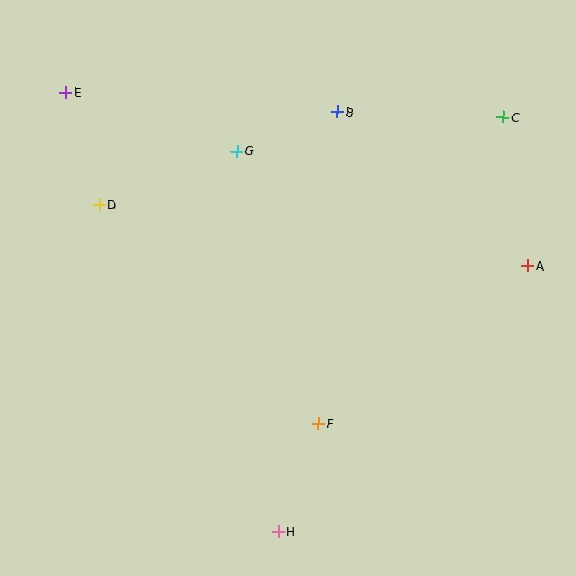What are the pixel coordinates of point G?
Point G is at (237, 151).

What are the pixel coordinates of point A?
Point A is at (528, 266).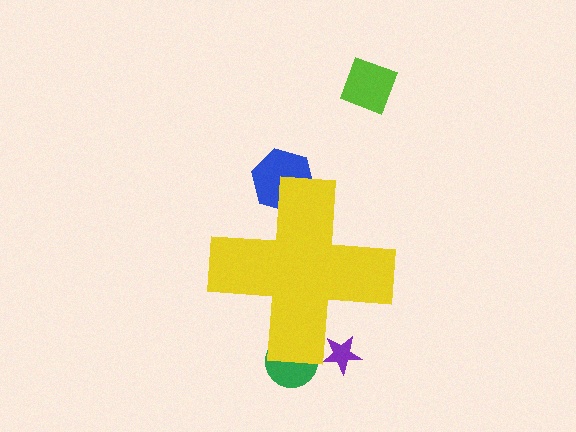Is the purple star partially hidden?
Yes, the purple star is partially hidden behind the yellow cross.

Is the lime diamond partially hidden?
No, the lime diamond is fully visible.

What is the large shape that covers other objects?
A yellow cross.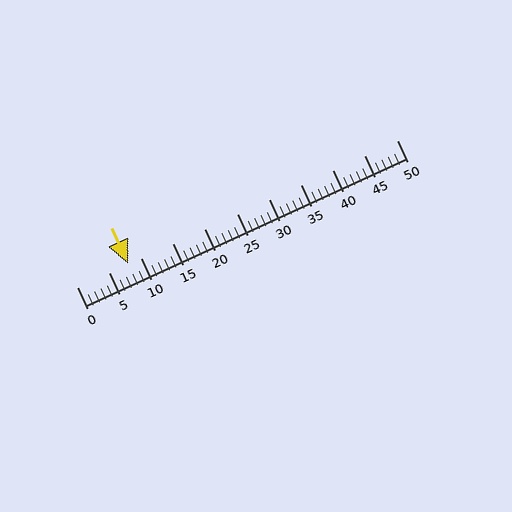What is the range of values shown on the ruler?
The ruler shows values from 0 to 50.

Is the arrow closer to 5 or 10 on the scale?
The arrow is closer to 10.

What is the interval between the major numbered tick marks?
The major tick marks are spaced 5 units apart.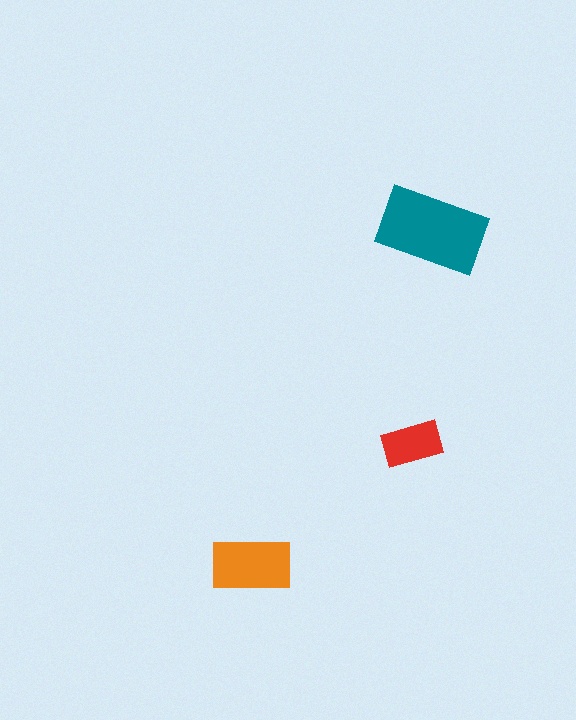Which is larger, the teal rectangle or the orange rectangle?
The teal one.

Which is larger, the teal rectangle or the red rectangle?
The teal one.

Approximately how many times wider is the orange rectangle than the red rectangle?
About 1.5 times wider.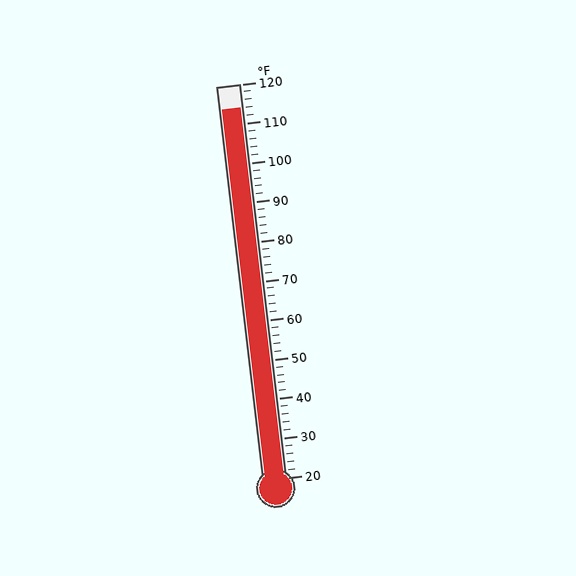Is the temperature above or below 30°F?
The temperature is above 30°F.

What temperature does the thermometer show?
The thermometer shows approximately 114°F.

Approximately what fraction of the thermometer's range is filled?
The thermometer is filled to approximately 95% of its range.